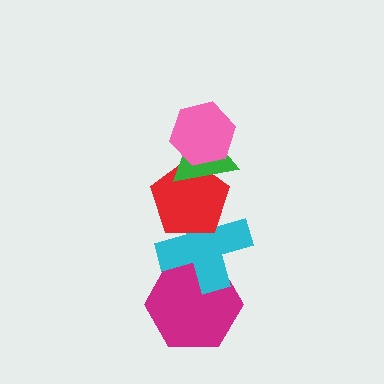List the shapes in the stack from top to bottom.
From top to bottom: the pink hexagon, the green triangle, the red pentagon, the cyan cross, the magenta hexagon.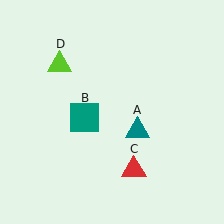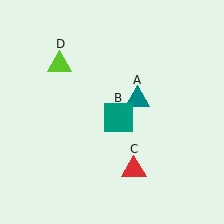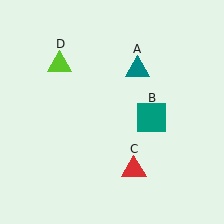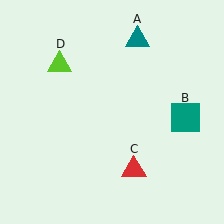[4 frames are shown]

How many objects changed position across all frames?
2 objects changed position: teal triangle (object A), teal square (object B).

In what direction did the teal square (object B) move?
The teal square (object B) moved right.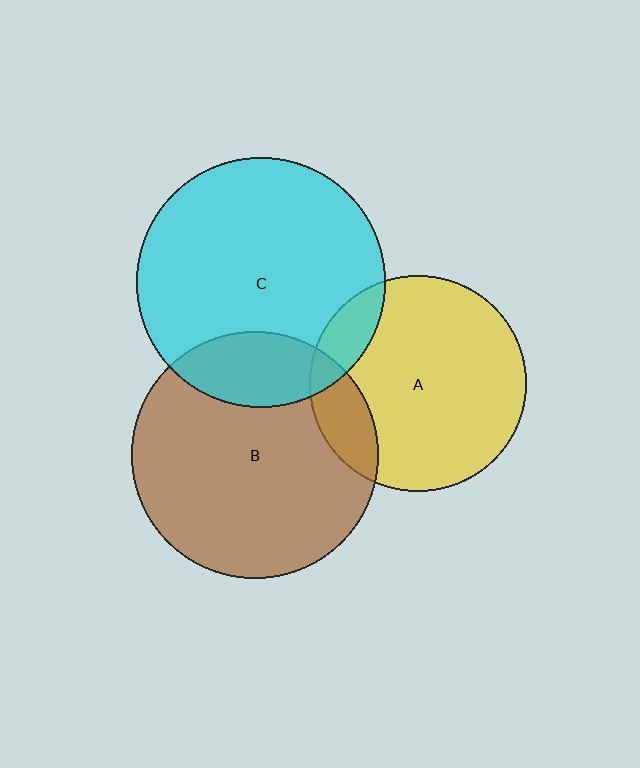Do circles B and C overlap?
Yes.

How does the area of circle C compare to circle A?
Approximately 1.3 times.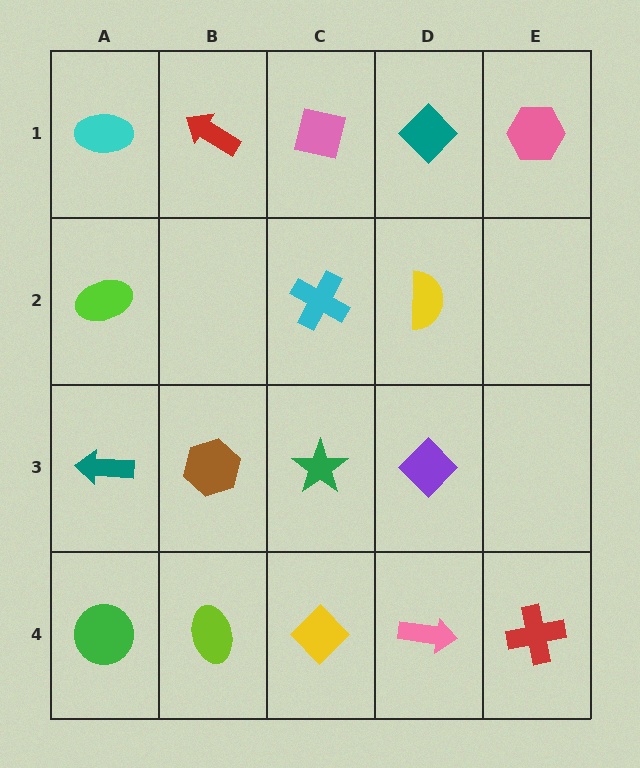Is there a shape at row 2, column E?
No, that cell is empty.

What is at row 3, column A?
A teal arrow.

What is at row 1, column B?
A red arrow.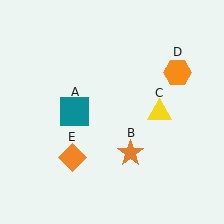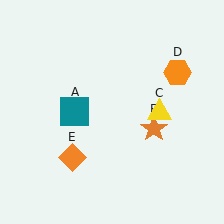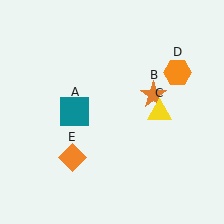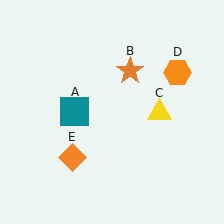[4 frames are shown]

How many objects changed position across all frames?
1 object changed position: orange star (object B).